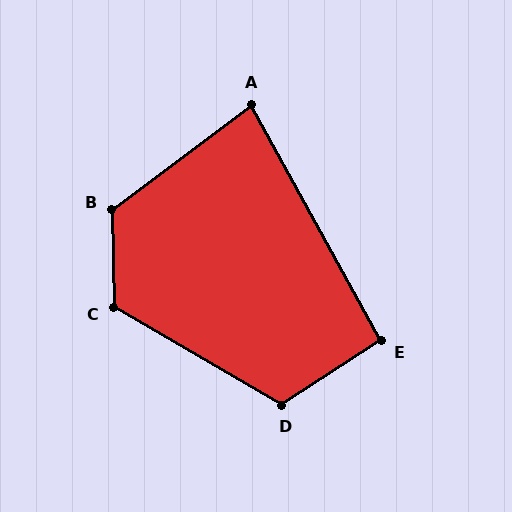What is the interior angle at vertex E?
Approximately 94 degrees (approximately right).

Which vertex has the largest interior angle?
B, at approximately 126 degrees.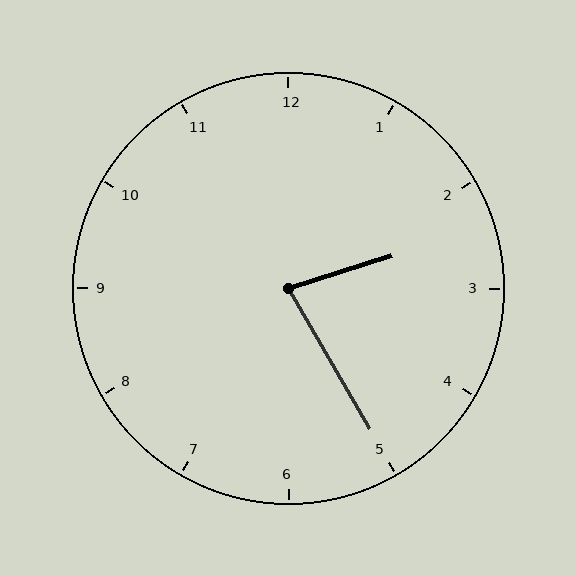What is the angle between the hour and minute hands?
Approximately 78 degrees.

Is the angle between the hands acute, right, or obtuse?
It is acute.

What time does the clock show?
2:25.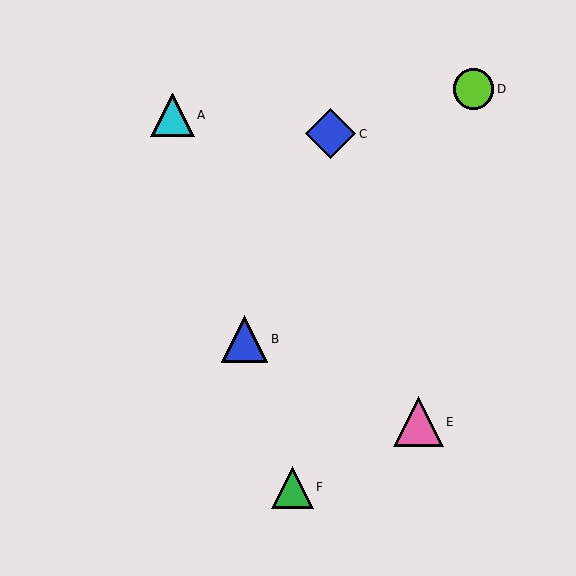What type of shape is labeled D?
Shape D is a lime circle.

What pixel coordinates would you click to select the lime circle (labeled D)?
Click at (474, 89) to select the lime circle D.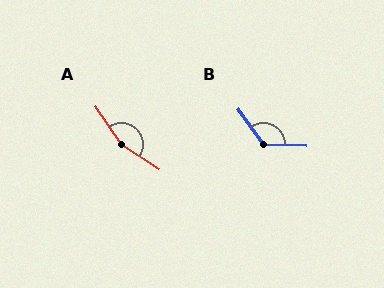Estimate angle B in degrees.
Approximately 127 degrees.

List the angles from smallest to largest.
B (127°), A (157°).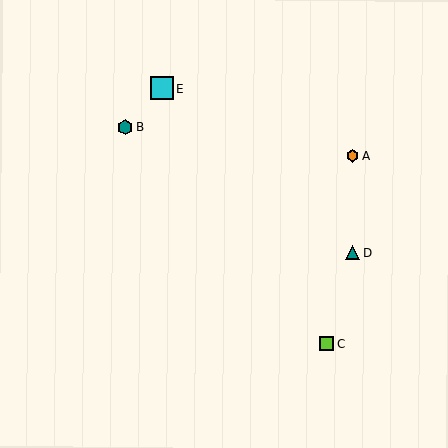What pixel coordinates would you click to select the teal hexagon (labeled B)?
Click at (125, 127) to select the teal hexagon B.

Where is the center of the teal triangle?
The center of the teal triangle is at (352, 253).